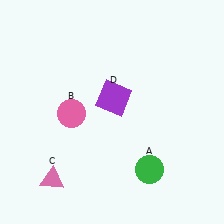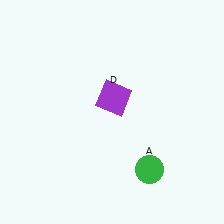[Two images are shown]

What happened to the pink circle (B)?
The pink circle (B) was removed in Image 2. It was in the bottom-left area of Image 1.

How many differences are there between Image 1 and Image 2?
There are 2 differences between the two images.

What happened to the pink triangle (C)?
The pink triangle (C) was removed in Image 2. It was in the bottom-left area of Image 1.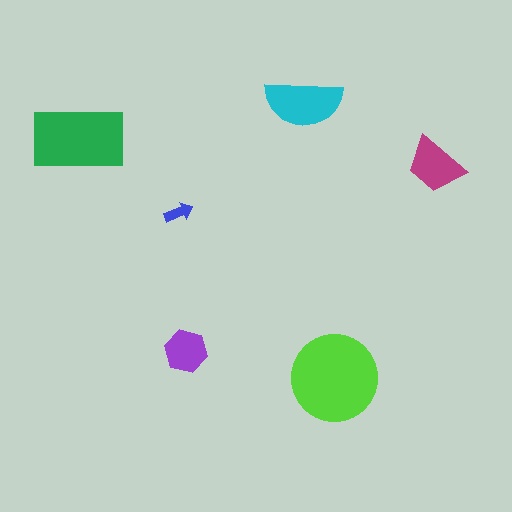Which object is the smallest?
The blue arrow.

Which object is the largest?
The lime circle.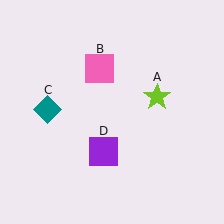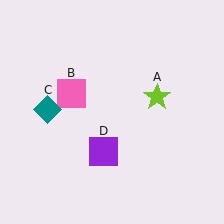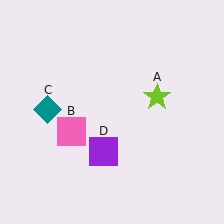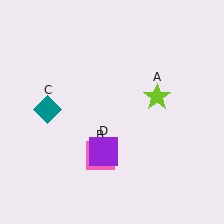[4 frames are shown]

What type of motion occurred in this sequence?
The pink square (object B) rotated counterclockwise around the center of the scene.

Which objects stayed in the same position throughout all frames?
Lime star (object A) and teal diamond (object C) and purple square (object D) remained stationary.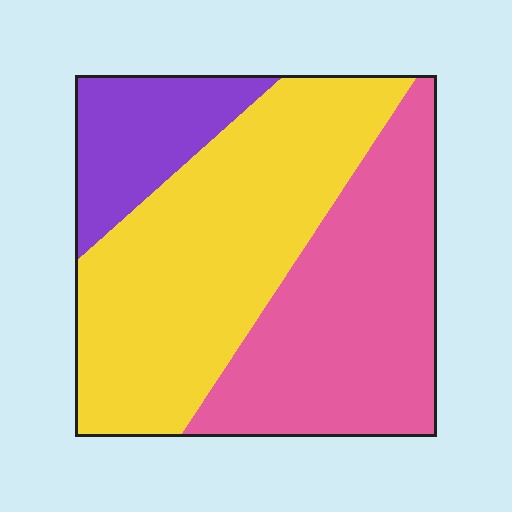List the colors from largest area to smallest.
From largest to smallest: yellow, pink, purple.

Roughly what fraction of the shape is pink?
Pink covers 38% of the shape.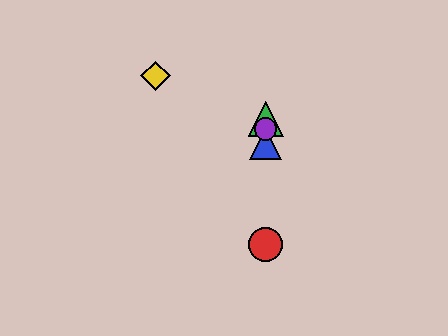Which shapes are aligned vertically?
The red circle, the blue triangle, the green triangle, the purple circle are aligned vertically.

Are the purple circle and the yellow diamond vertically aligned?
No, the purple circle is at x≈266 and the yellow diamond is at x≈155.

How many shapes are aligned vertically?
4 shapes (the red circle, the blue triangle, the green triangle, the purple circle) are aligned vertically.